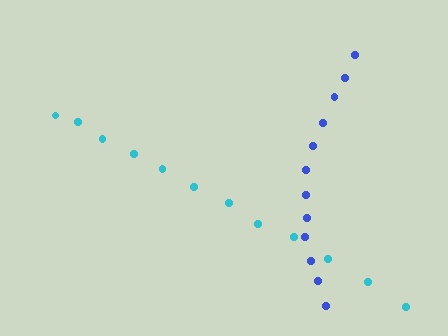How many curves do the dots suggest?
There are 2 distinct paths.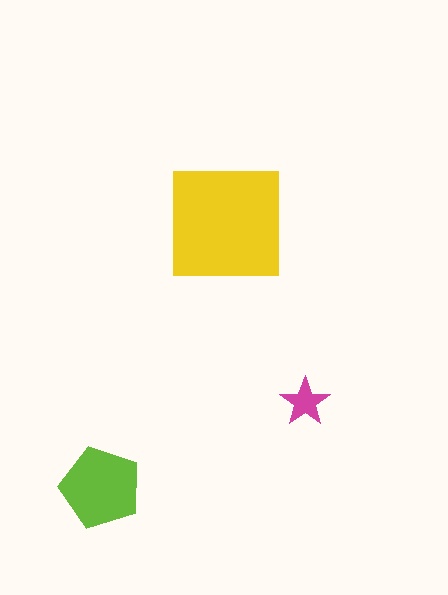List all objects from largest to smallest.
The yellow square, the lime pentagon, the magenta star.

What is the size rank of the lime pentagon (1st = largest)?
2nd.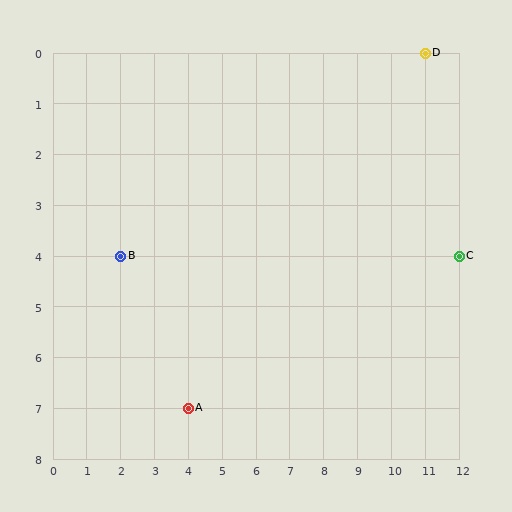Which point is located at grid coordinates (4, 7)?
Point A is at (4, 7).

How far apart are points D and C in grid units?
Points D and C are 1 column and 4 rows apart (about 4.1 grid units diagonally).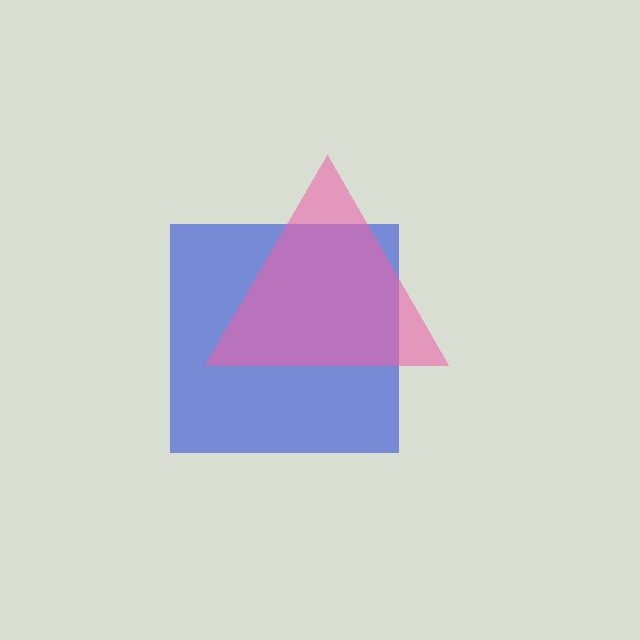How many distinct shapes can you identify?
There are 2 distinct shapes: a blue square, a pink triangle.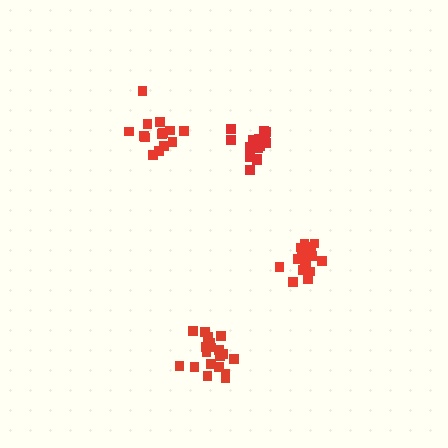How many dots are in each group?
Group 1: 17 dots, Group 2: 14 dots, Group 3: 15 dots, Group 4: 19 dots (65 total).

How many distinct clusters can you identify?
There are 4 distinct clusters.